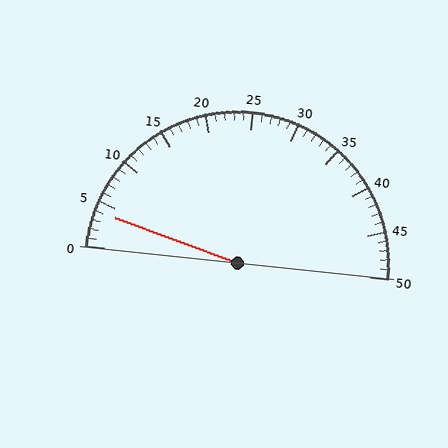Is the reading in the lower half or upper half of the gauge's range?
The reading is in the lower half of the range (0 to 50).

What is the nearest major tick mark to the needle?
The nearest major tick mark is 5.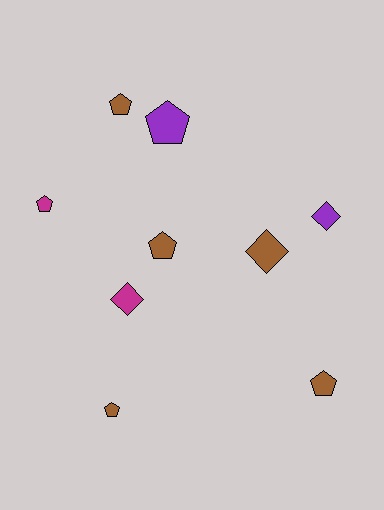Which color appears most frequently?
Brown, with 5 objects.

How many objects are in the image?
There are 9 objects.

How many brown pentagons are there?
There are 4 brown pentagons.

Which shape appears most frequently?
Pentagon, with 6 objects.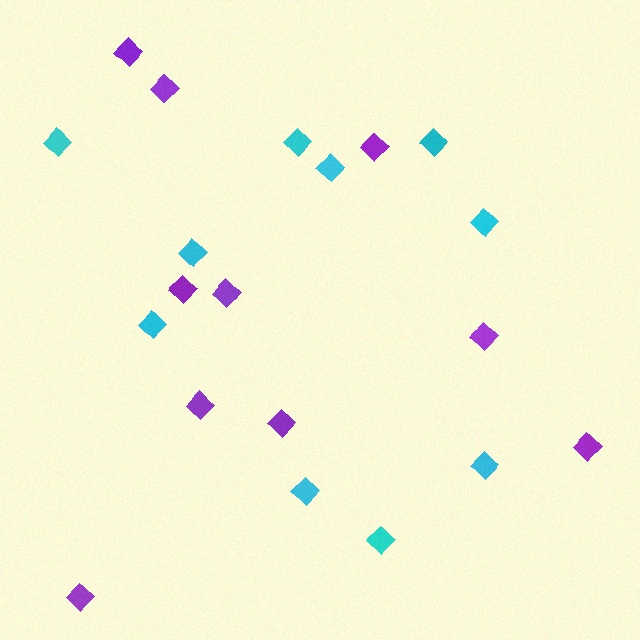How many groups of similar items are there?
There are 2 groups: one group of purple diamonds (10) and one group of cyan diamonds (10).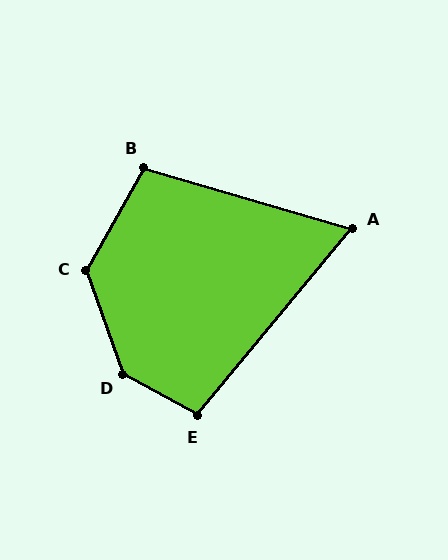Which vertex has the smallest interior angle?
A, at approximately 67 degrees.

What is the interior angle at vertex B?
Approximately 103 degrees (obtuse).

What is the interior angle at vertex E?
Approximately 100 degrees (obtuse).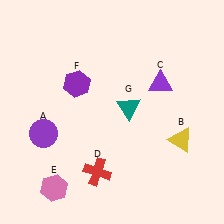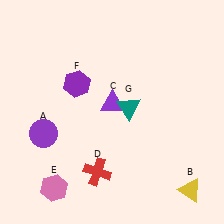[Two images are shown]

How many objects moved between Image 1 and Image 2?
2 objects moved between the two images.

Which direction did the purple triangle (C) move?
The purple triangle (C) moved left.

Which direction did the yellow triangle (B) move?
The yellow triangle (B) moved down.